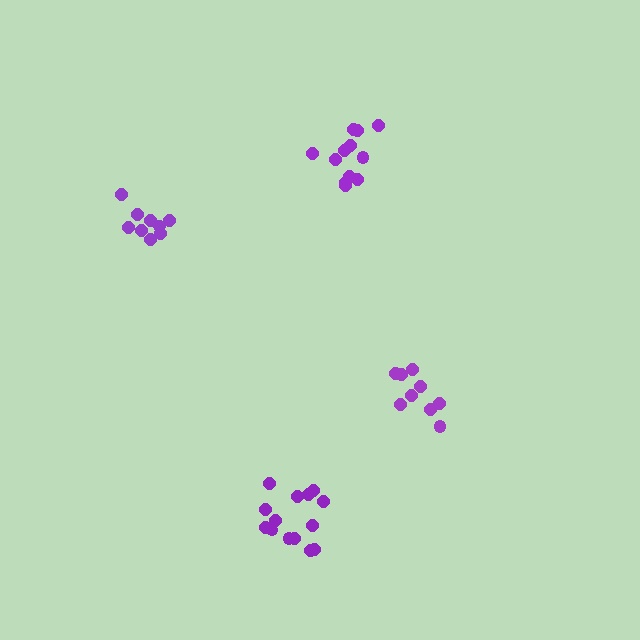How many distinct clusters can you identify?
There are 4 distinct clusters.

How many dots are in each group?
Group 1: 14 dots, Group 2: 9 dots, Group 3: 12 dots, Group 4: 9 dots (44 total).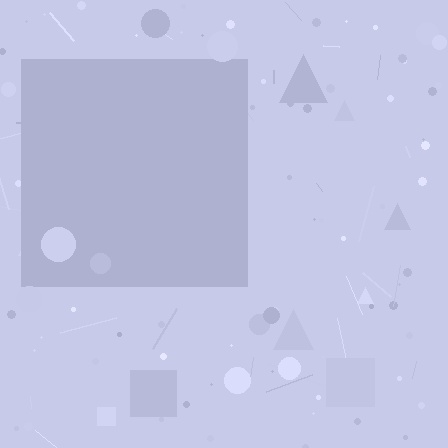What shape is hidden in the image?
A square is hidden in the image.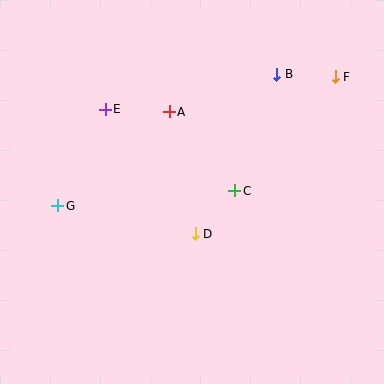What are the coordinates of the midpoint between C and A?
The midpoint between C and A is at (202, 151).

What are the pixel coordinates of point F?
Point F is at (335, 77).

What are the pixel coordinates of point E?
Point E is at (105, 109).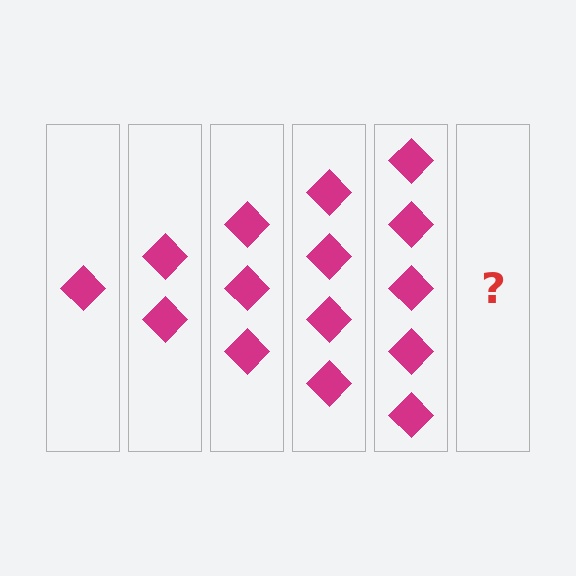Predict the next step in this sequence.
The next step is 6 diamonds.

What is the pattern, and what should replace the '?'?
The pattern is that each step adds one more diamond. The '?' should be 6 diamonds.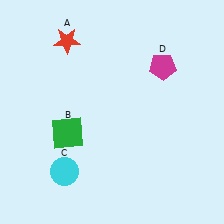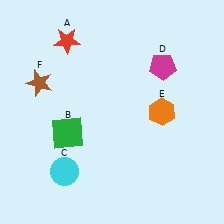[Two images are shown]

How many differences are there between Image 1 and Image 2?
There are 2 differences between the two images.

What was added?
An orange hexagon (E), a brown star (F) were added in Image 2.